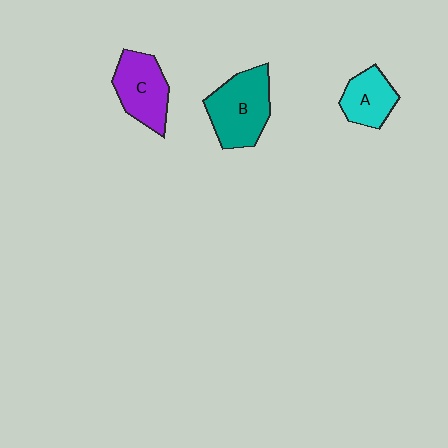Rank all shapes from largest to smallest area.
From largest to smallest: B (teal), C (purple), A (cyan).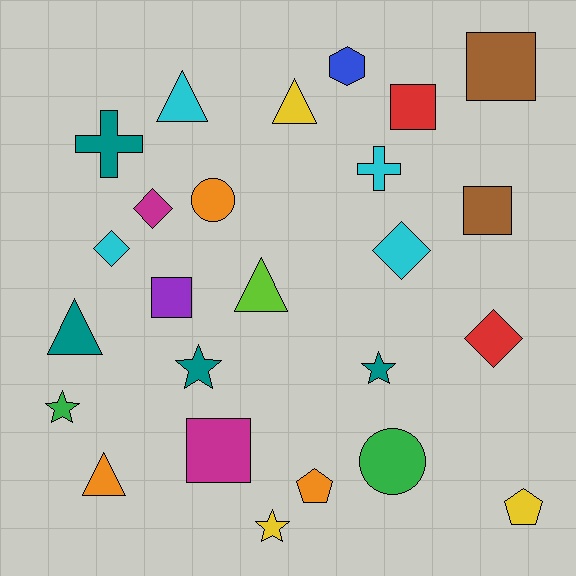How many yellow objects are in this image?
There are 3 yellow objects.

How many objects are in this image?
There are 25 objects.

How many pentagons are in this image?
There are 2 pentagons.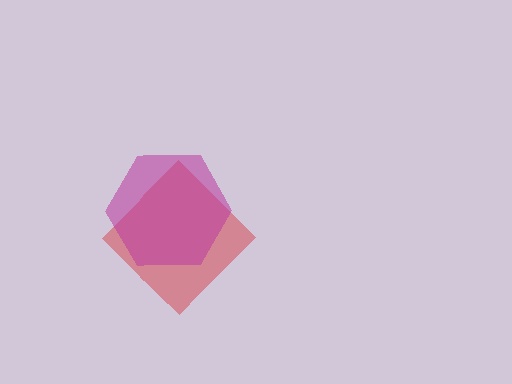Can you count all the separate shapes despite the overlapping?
Yes, there are 2 separate shapes.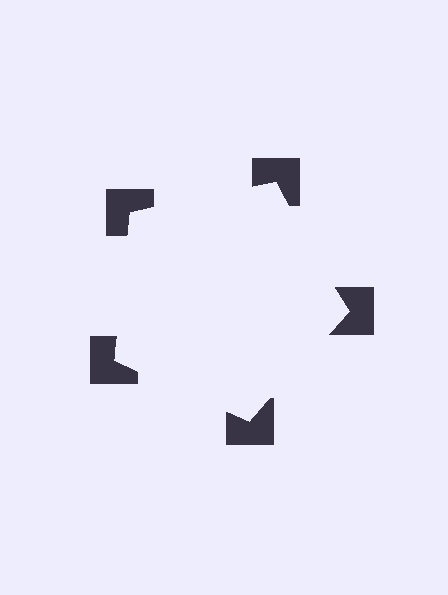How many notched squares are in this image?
There are 5 — one at each vertex of the illusory pentagon.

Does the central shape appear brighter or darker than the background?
It typically appears slightly brighter than the background, even though no actual brightness change is drawn.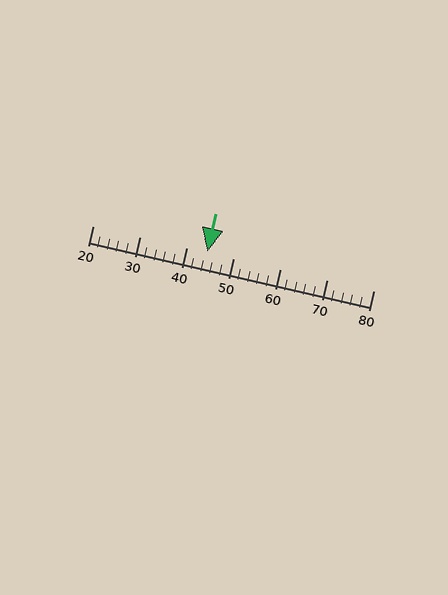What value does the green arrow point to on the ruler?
The green arrow points to approximately 44.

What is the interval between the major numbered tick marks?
The major tick marks are spaced 10 units apart.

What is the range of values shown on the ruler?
The ruler shows values from 20 to 80.